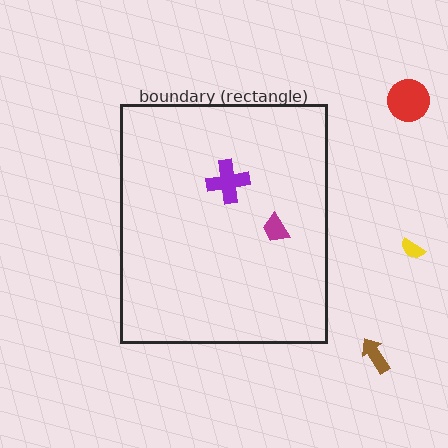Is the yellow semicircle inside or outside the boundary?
Outside.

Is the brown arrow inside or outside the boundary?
Outside.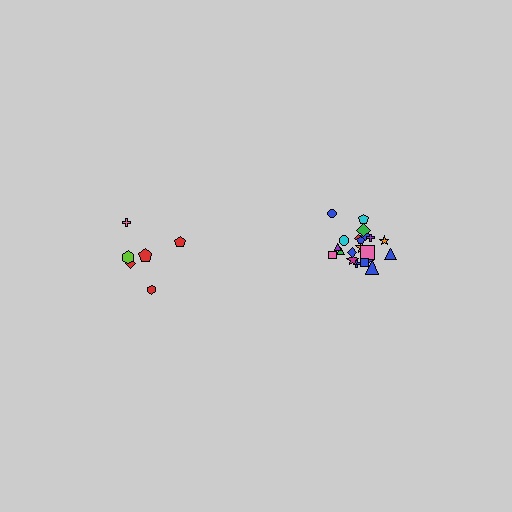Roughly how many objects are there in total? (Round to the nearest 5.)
Roughly 30 objects in total.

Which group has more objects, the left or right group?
The right group.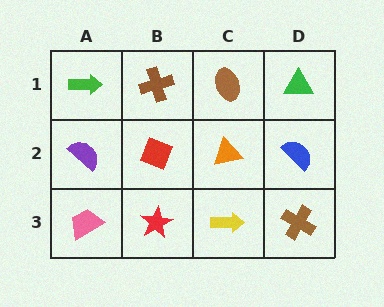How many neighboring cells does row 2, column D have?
3.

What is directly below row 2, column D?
A brown cross.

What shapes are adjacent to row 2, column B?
A brown cross (row 1, column B), a red star (row 3, column B), a purple semicircle (row 2, column A), an orange triangle (row 2, column C).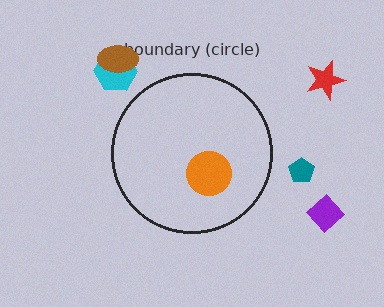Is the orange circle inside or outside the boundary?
Inside.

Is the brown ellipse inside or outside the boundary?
Outside.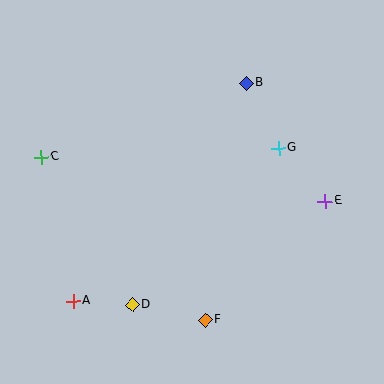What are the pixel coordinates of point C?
Point C is at (41, 157).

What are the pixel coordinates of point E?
Point E is at (325, 201).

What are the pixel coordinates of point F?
Point F is at (205, 320).